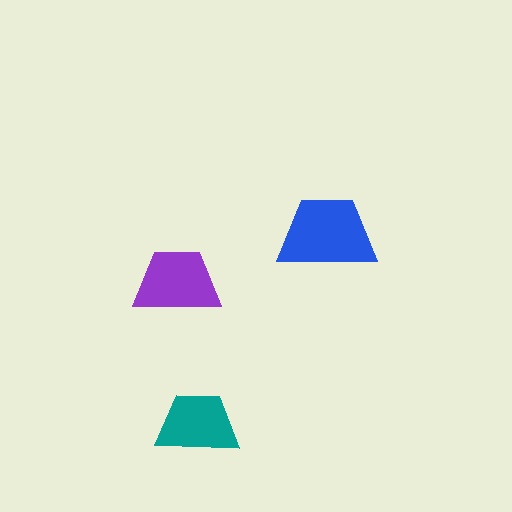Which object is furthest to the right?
The blue trapezoid is rightmost.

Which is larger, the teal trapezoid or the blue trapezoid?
The blue one.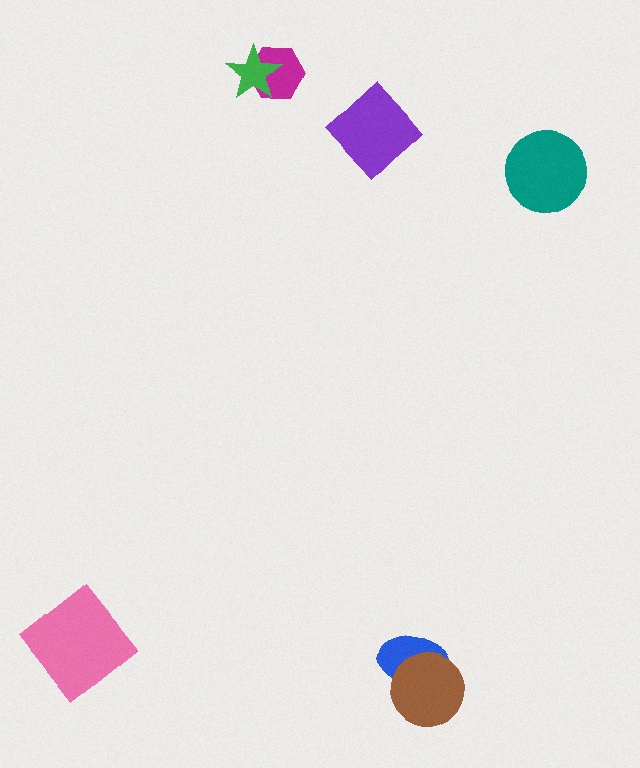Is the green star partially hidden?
No, no other shape covers it.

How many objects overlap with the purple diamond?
0 objects overlap with the purple diamond.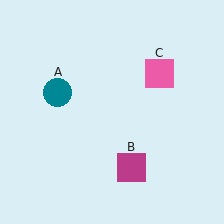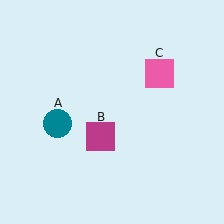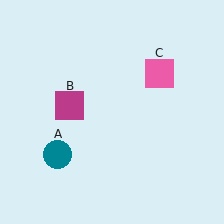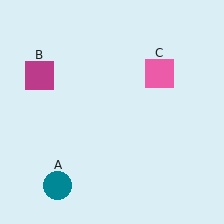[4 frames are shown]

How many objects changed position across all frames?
2 objects changed position: teal circle (object A), magenta square (object B).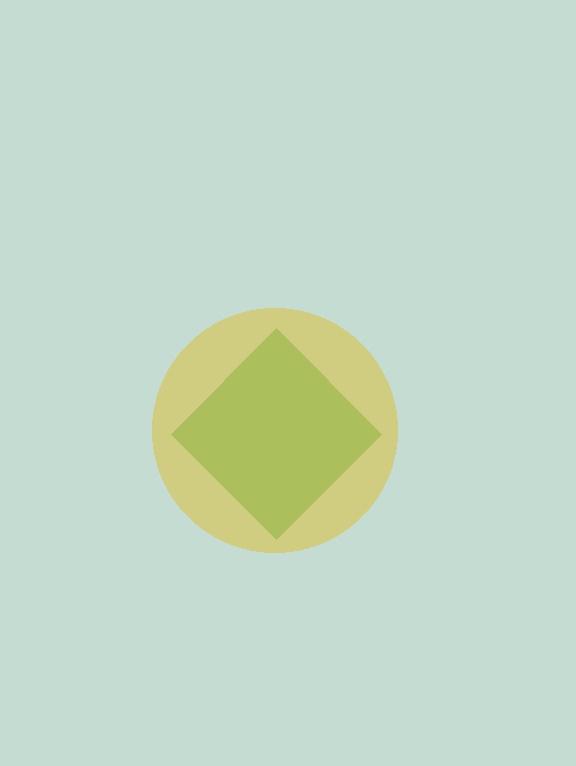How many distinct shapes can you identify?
There are 2 distinct shapes: a green diamond, a yellow circle.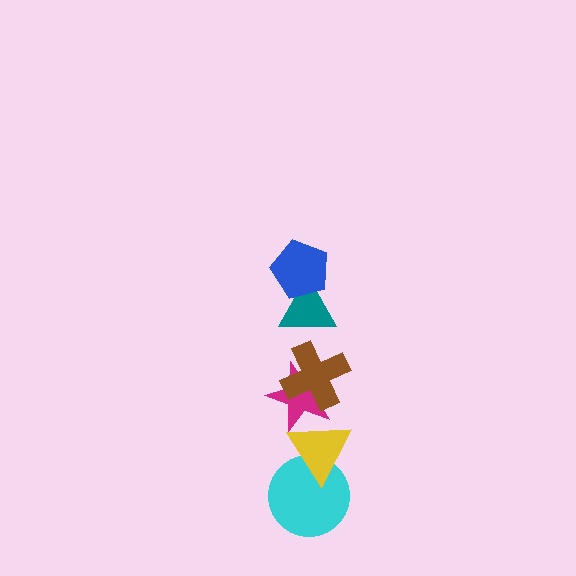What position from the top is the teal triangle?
The teal triangle is 2nd from the top.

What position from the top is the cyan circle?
The cyan circle is 6th from the top.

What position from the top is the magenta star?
The magenta star is 4th from the top.